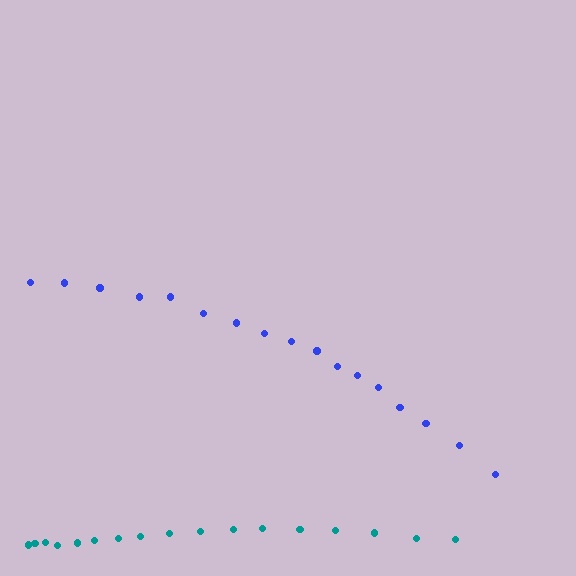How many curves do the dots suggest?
There are 2 distinct paths.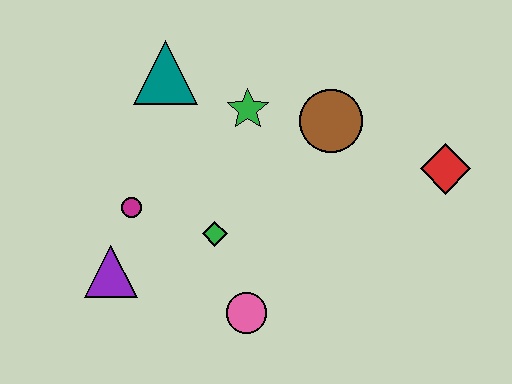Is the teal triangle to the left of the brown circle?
Yes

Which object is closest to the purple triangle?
The magenta circle is closest to the purple triangle.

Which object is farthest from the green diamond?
The red diamond is farthest from the green diamond.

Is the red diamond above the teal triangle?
No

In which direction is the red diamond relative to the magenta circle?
The red diamond is to the right of the magenta circle.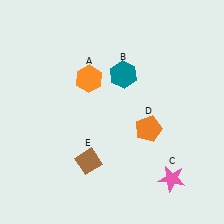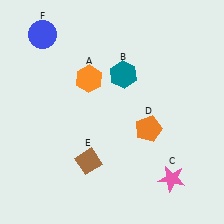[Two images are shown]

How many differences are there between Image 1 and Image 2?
There is 1 difference between the two images.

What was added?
A blue circle (F) was added in Image 2.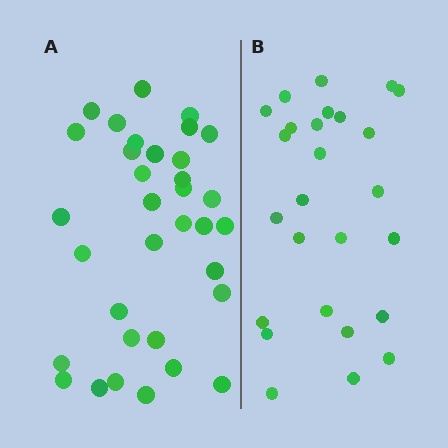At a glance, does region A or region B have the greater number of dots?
Region A (the left region) has more dots.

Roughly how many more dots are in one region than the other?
Region A has roughly 8 or so more dots than region B.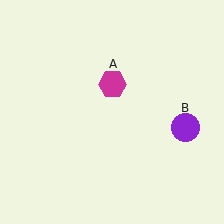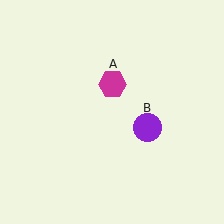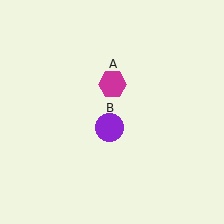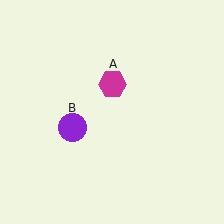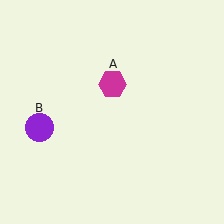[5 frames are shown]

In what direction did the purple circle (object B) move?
The purple circle (object B) moved left.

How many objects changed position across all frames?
1 object changed position: purple circle (object B).